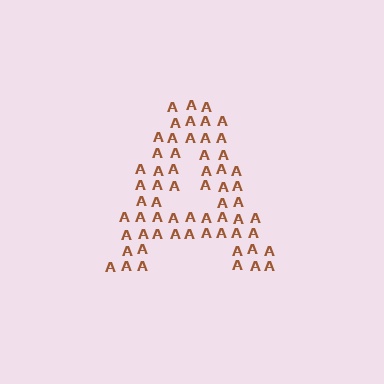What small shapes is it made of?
It is made of small letter A's.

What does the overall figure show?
The overall figure shows the letter A.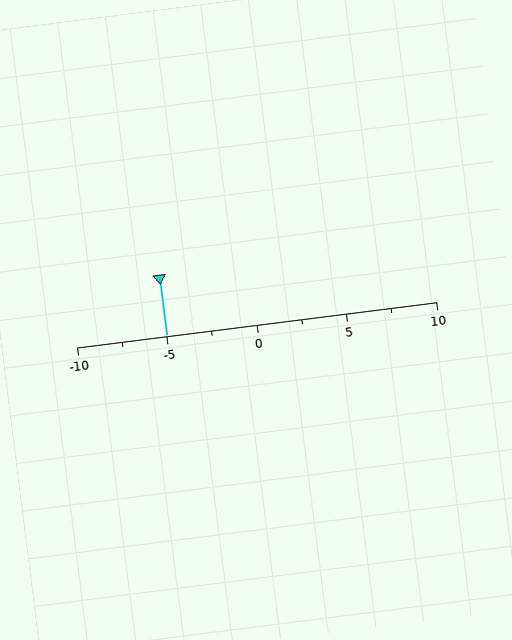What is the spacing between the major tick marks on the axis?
The major ticks are spaced 5 apart.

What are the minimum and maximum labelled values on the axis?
The axis runs from -10 to 10.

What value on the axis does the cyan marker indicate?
The marker indicates approximately -5.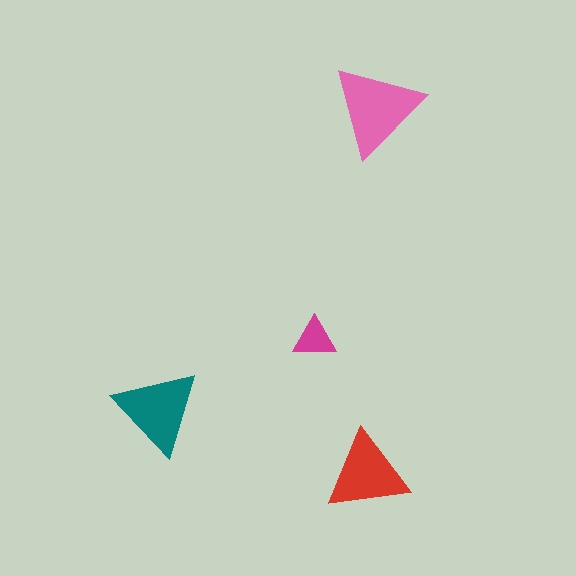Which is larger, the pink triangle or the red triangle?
The pink one.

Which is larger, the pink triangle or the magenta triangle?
The pink one.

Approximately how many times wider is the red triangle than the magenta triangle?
About 2 times wider.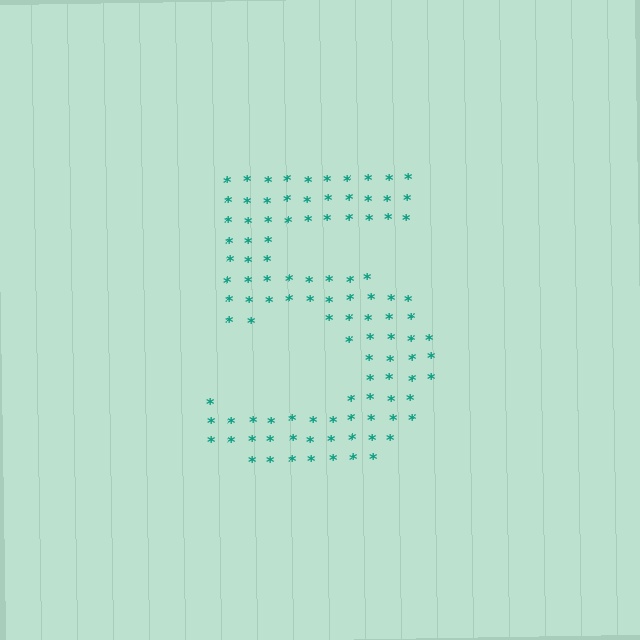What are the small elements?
The small elements are asterisks.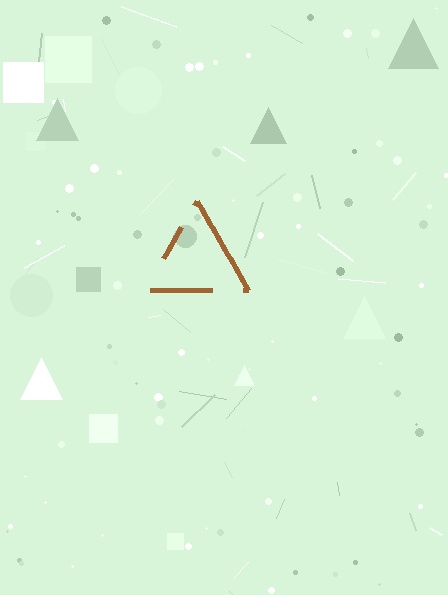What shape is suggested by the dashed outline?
The dashed outline suggests a triangle.